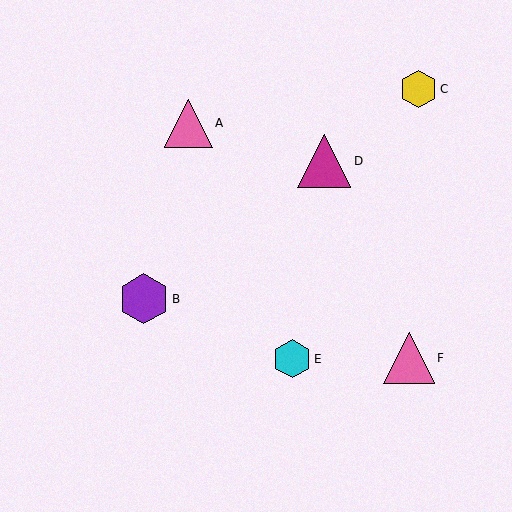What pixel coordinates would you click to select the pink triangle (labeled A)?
Click at (188, 123) to select the pink triangle A.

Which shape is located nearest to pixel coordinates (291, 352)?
The cyan hexagon (labeled E) at (292, 359) is nearest to that location.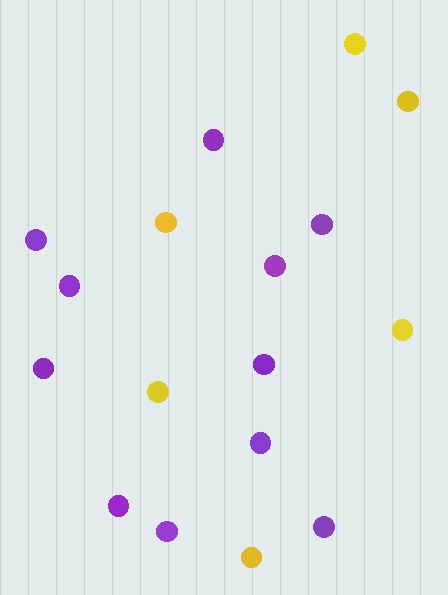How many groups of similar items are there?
There are 2 groups: one group of purple circles (11) and one group of yellow circles (6).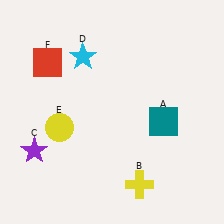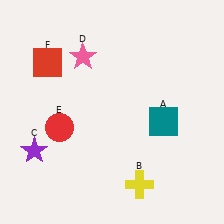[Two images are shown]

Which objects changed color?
D changed from cyan to pink. E changed from yellow to red.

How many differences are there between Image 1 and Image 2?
There are 2 differences between the two images.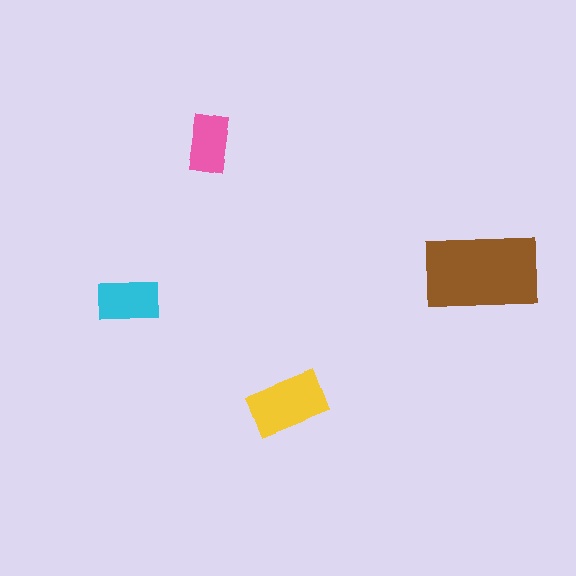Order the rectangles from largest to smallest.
the brown one, the yellow one, the cyan one, the pink one.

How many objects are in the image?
There are 4 objects in the image.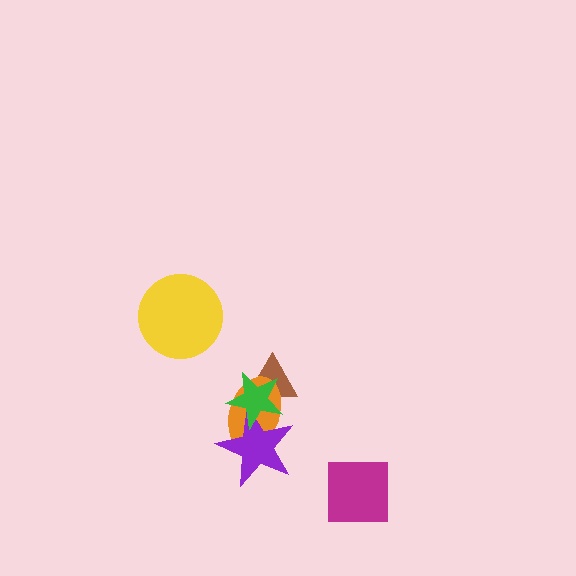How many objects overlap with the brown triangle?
2 objects overlap with the brown triangle.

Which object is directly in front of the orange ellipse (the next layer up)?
The purple star is directly in front of the orange ellipse.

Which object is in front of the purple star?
The green star is in front of the purple star.